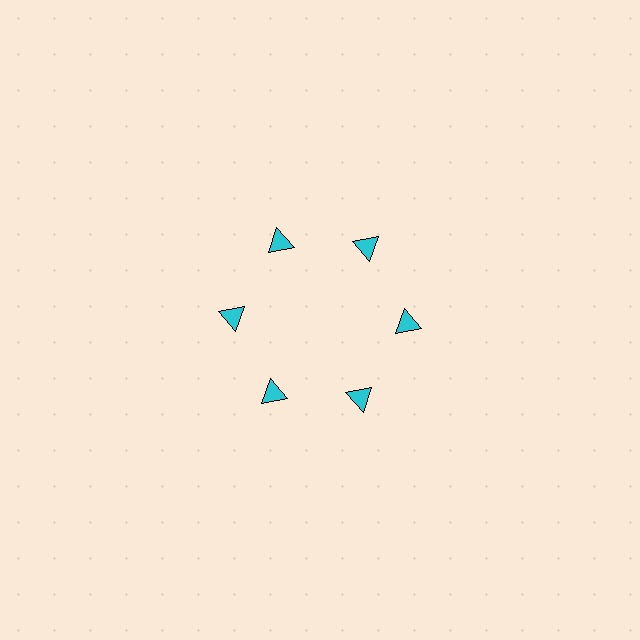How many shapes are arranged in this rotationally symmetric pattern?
There are 6 shapes, arranged in 6 groups of 1.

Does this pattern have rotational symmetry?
Yes, this pattern has 6-fold rotational symmetry. It looks the same after rotating 60 degrees around the center.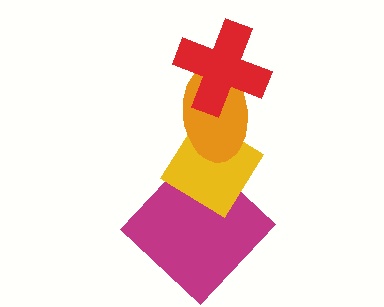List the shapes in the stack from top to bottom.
From top to bottom: the red cross, the orange ellipse, the yellow diamond, the magenta diamond.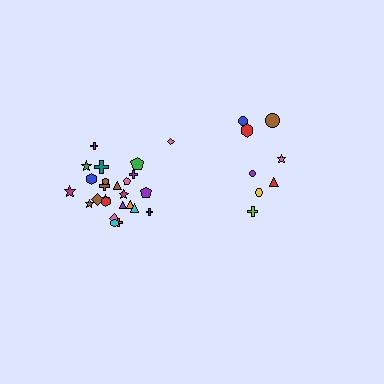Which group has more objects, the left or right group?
The left group.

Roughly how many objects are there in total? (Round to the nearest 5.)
Roughly 35 objects in total.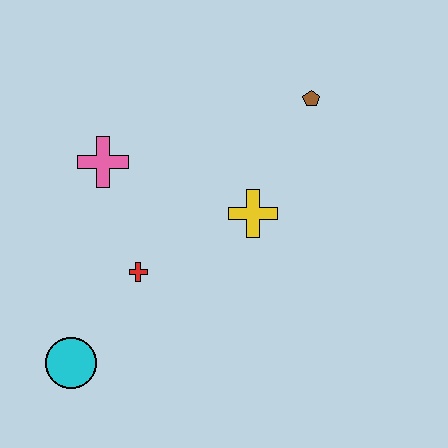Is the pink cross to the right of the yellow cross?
No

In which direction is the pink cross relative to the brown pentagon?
The pink cross is to the left of the brown pentagon.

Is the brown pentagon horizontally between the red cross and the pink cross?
No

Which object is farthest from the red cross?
The brown pentagon is farthest from the red cross.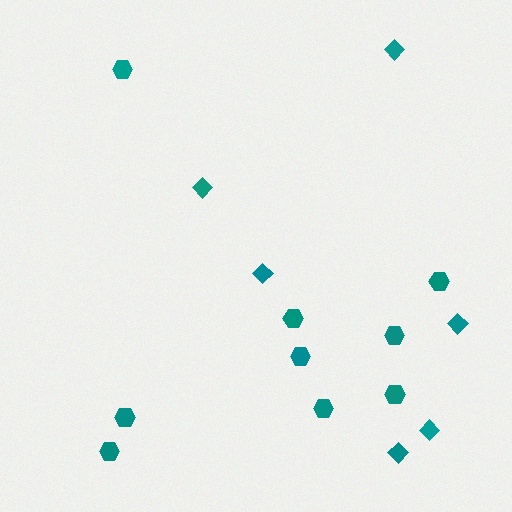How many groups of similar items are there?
There are 2 groups: one group of hexagons (9) and one group of diamonds (6).